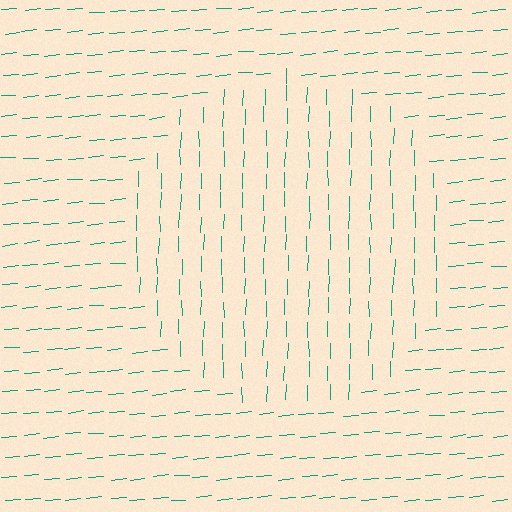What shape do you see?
I see a circle.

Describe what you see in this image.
The image is filled with small teal line segments. A circle region in the image has lines oriented differently from the surrounding lines, creating a visible texture boundary.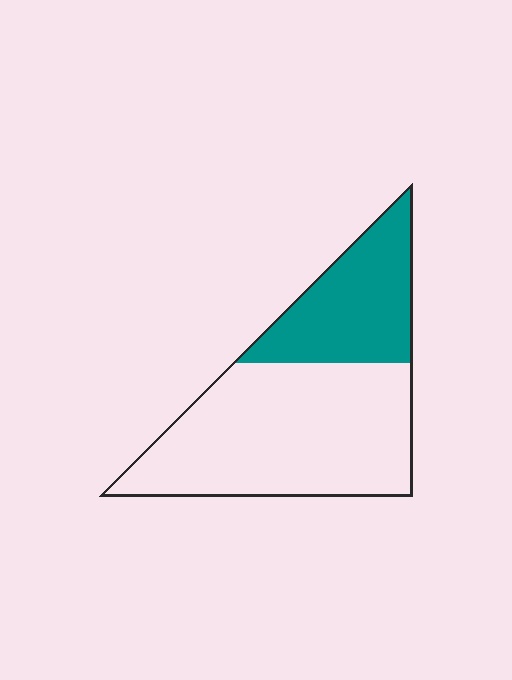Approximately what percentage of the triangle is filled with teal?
Approximately 35%.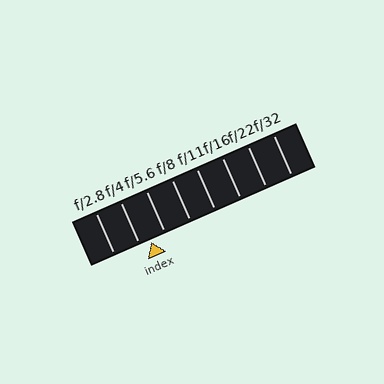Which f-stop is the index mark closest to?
The index mark is closest to f/4.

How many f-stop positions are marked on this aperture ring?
There are 8 f-stop positions marked.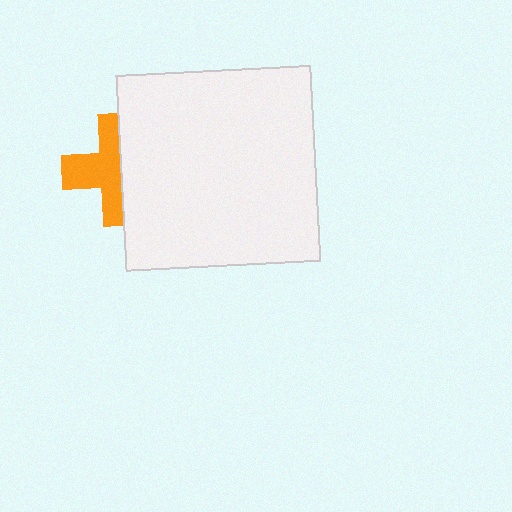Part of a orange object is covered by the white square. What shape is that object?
It is a cross.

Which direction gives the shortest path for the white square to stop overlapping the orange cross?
Moving right gives the shortest separation.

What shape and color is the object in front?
The object in front is a white square.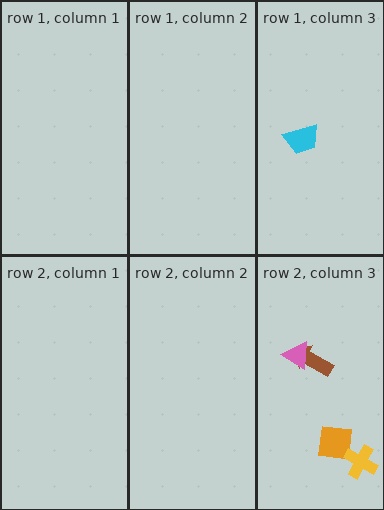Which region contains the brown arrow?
The row 2, column 3 region.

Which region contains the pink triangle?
The row 2, column 3 region.